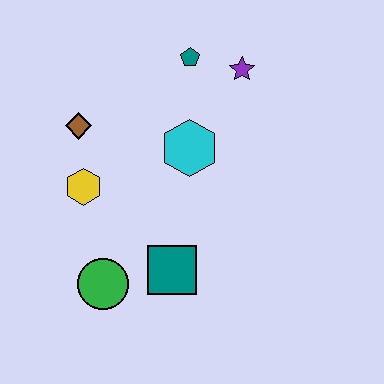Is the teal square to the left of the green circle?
No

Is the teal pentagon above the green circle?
Yes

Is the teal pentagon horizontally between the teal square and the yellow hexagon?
No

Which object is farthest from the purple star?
The green circle is farthest from the purple star.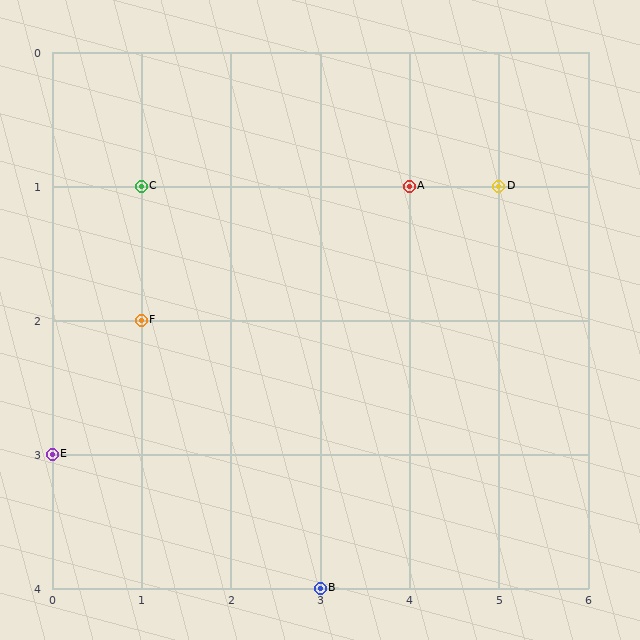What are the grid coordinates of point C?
Point C is at grid coordinates (1, 1).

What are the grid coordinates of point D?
Point D is at grid coordinates (5, 1).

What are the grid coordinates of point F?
Point F is at grid coordinates (1, 2).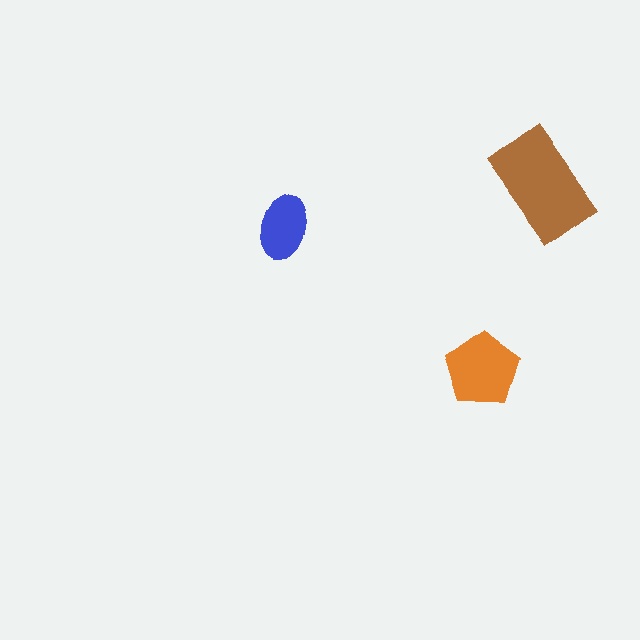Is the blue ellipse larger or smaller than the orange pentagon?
Smaller.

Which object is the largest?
The brown rectangle.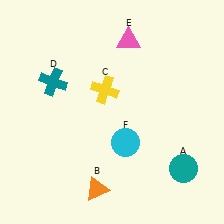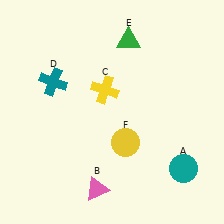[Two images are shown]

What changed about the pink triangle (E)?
In Image 1, E is pink. In Image 2, it changed to green.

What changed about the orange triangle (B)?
In Image 1, B is orange. In Image 2, it changed to pink.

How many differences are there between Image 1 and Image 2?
There are 3 differences between the two images.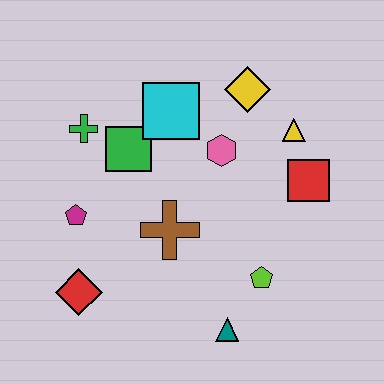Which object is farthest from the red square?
The red diamond is farthest from the red square.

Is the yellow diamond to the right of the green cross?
Yes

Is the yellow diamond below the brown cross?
No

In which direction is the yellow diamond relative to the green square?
The yellow diamond is to the right of the green square.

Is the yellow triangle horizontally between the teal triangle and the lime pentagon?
No